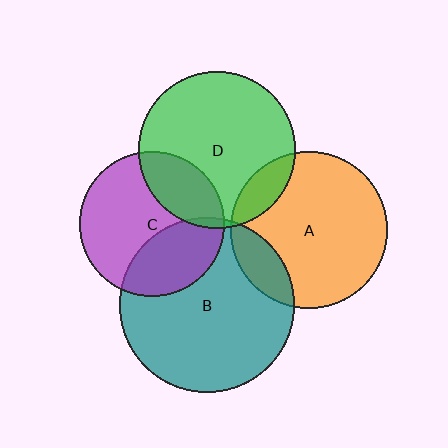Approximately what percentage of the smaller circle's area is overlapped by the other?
Approximately 15%.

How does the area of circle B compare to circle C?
Approximately 1.5 times.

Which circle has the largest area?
Circle B (teal).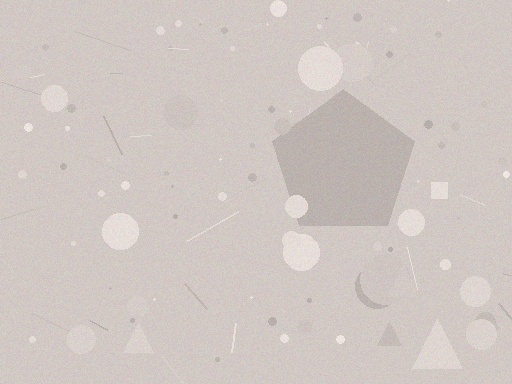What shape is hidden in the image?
A pentagon is hidden in the image.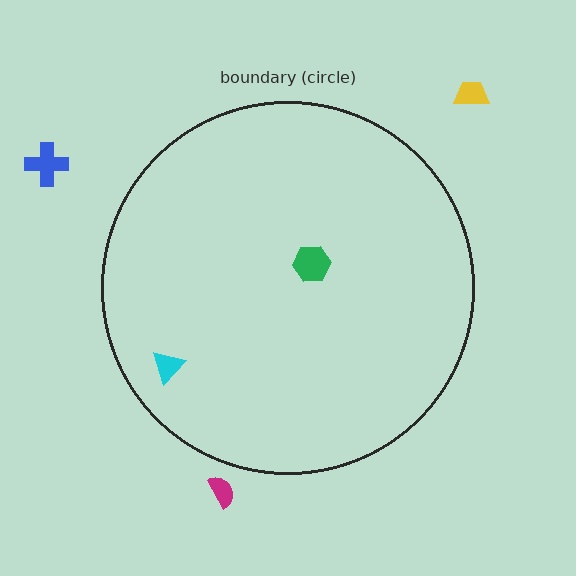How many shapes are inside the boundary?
2 inside, 3 outside.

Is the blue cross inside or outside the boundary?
Outside.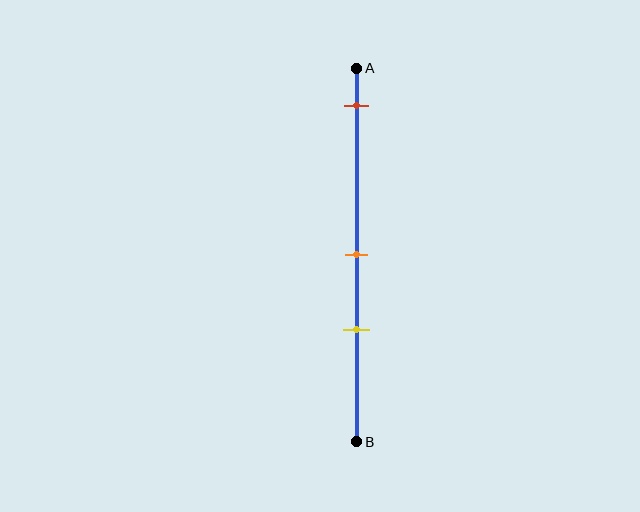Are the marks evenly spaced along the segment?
No, the marks are not evenly spaced.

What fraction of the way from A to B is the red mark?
The red mark is approximately 10% (0.1) of the way from A to B.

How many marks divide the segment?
There are 3 marks dividing the segment.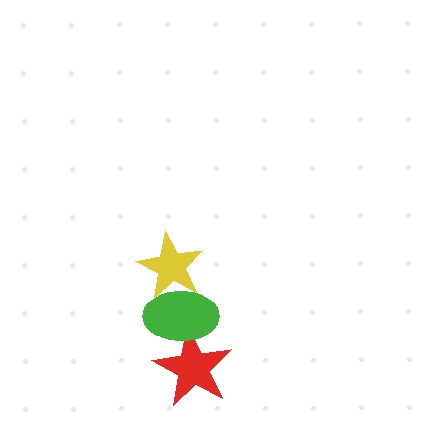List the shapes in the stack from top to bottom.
From top to bottom: the yellow star, the green ellipse, the red star.